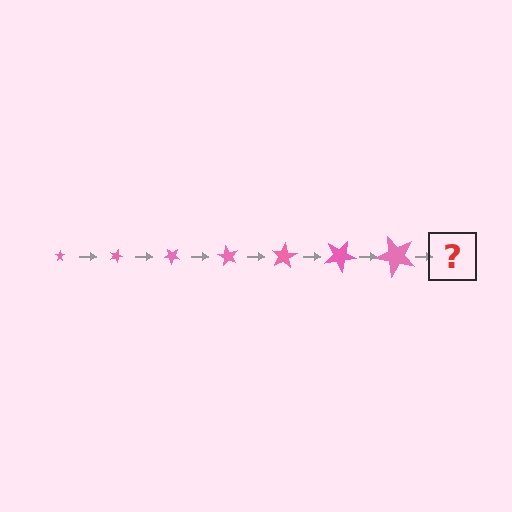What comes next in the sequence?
The next element should be a star, larger than the previous one and rotated 140 degrees from the start.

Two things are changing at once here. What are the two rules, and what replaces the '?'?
The two rules are that the star grows larger each step and it rotates 20 degrees each step. The '?' should be a star, larger than the previous one and rotated 140 degrees from the start.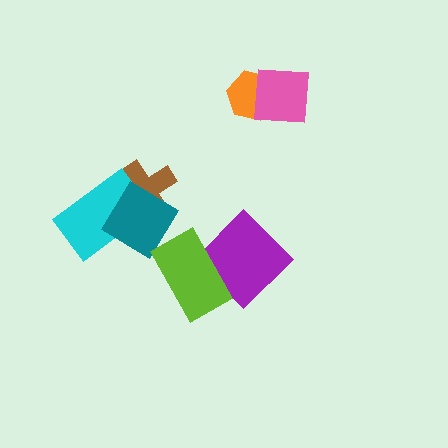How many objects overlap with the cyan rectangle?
2 objects overlap with the cyan rectangle.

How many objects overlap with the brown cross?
2 objects overlap with the brown cross.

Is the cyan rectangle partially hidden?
Yes, it is partially covered by another shape.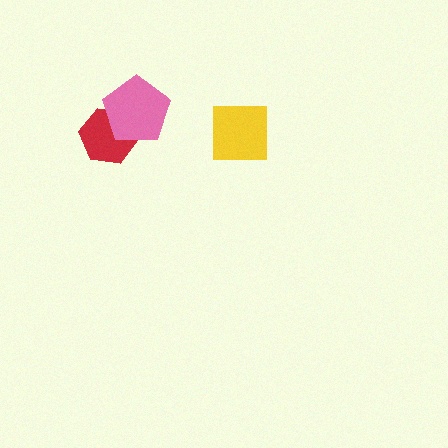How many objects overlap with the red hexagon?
1 object overlaps with the red hexagon.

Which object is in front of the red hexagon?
The pink pentagon is in front of the red hexagon.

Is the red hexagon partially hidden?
Yes, it is partially covered by another shape.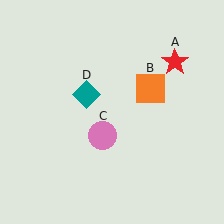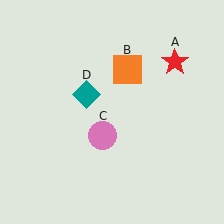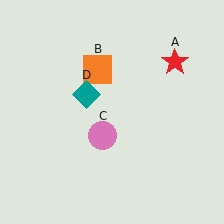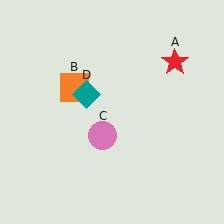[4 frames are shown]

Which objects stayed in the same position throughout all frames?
Red star (object A) and pink circle (object C) and teal diamond (object D) remained stationary.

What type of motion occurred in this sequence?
The orange square (object B) rotated counterclockwise around the center of the scene.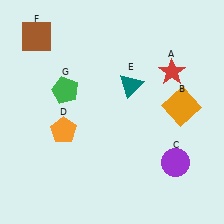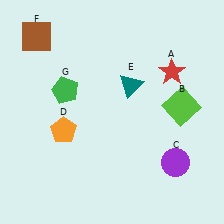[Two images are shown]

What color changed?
The square (B) changed from orange in Image 1 to lime in Image 2.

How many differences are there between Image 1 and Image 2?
There is 1 difference between the two images.